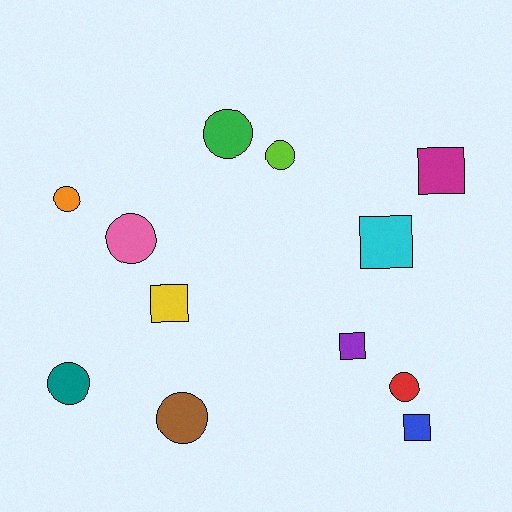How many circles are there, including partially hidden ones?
There are 7 circles.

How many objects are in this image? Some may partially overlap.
There are 12 objects.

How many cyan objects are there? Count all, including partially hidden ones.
There is 1 cyan object.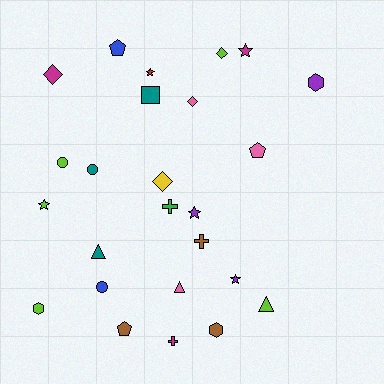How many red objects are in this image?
There is 1 red object.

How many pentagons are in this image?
There are 3 pentagons.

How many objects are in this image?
There are 25 objects.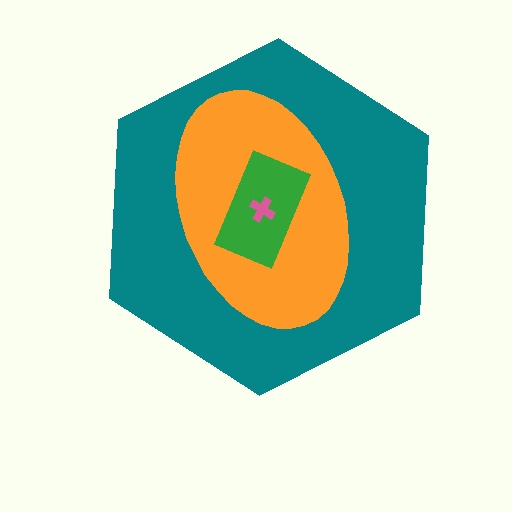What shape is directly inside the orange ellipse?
The green rectangle.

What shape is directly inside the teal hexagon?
The orange ellipse.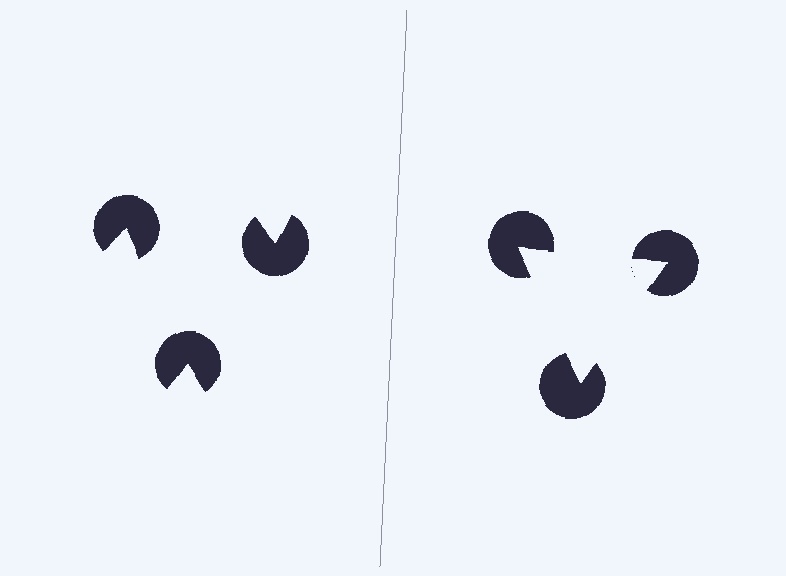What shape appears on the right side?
An illusory triangle.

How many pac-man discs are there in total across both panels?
6 — 3 on each side.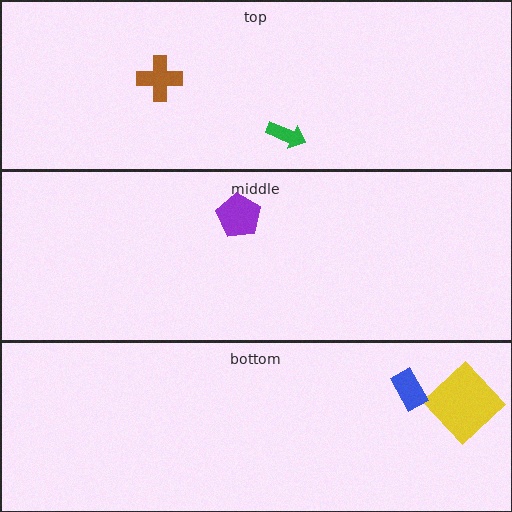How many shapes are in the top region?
2.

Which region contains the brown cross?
The top region.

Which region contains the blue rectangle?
The bottom region.